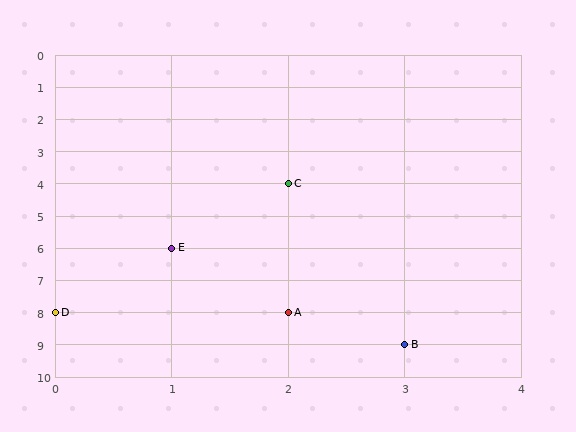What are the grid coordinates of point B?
Point B is at grid coordinates (3, 9).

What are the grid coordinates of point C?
Point C is at grid coordinates (2, 4).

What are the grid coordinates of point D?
Point D is at grid coordinates (0, 8).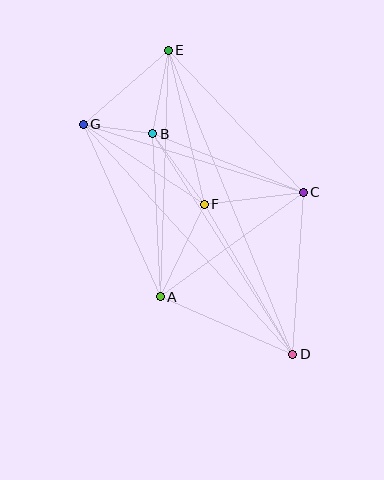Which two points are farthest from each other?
Points D and E are farthest from each other.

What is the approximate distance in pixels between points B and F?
The distance between B and F is approximately 87 pixels.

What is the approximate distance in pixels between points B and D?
The distance between B and D is approximately 261 pixels.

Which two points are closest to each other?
Points B and G are closest to each other.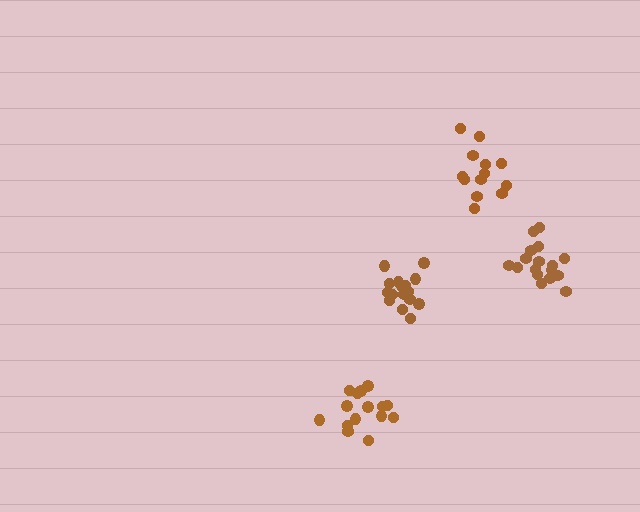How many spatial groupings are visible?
There are 4 spatial groupings.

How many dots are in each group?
Group 1: 17 dots, Group 2: 17 dots, Group 3: 15 dots, Group 4: 13 dots (62 total).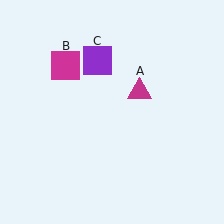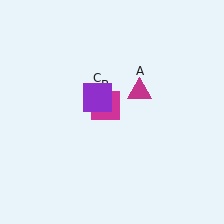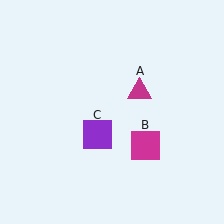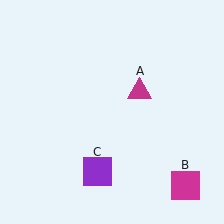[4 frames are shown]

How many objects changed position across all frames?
2 objects changed position: magenta square (object B), purple square (object C).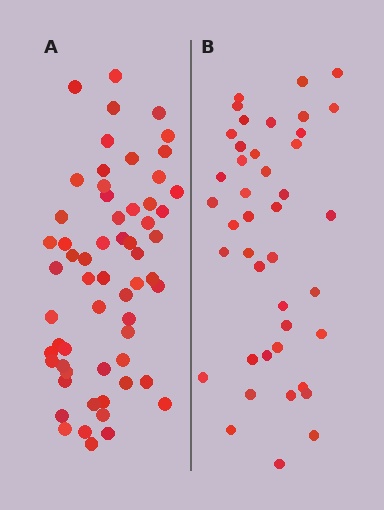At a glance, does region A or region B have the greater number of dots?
Region A (the left region) has more dots.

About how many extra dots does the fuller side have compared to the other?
Region A has approximately 20 more dots than region B.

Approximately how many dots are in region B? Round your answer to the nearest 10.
About 40 dots. (The exact count is 42, which rounds to 40.)